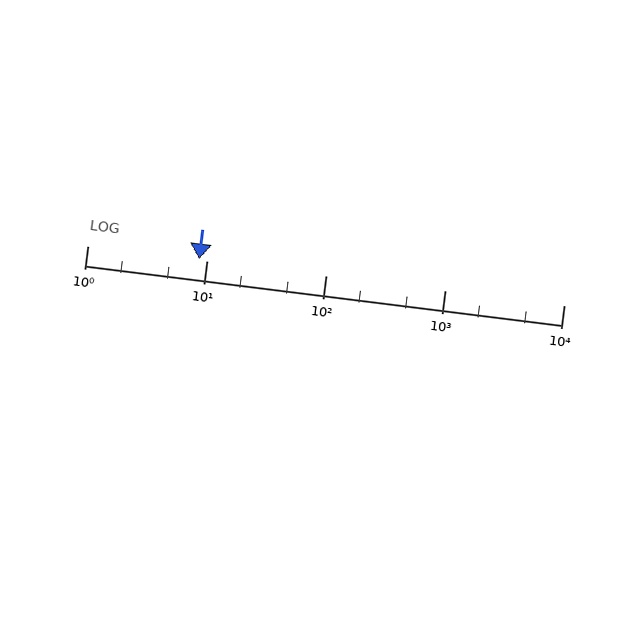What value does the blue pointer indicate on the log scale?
The pointer indicates approximately 8.7.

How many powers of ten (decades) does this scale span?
The scale spans 4 decades, from 1 to 10000.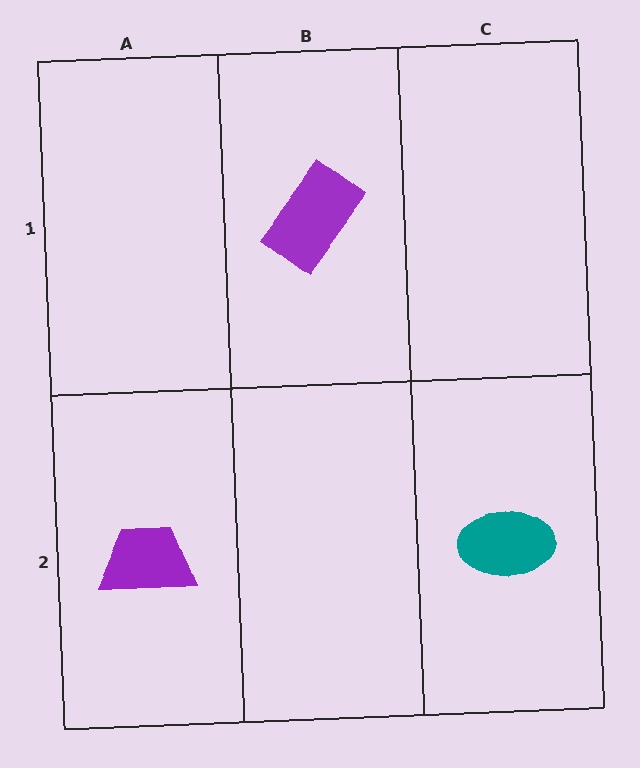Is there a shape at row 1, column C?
No, that cell is empty.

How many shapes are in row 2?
2 shapes.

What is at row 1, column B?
A purple rectangle.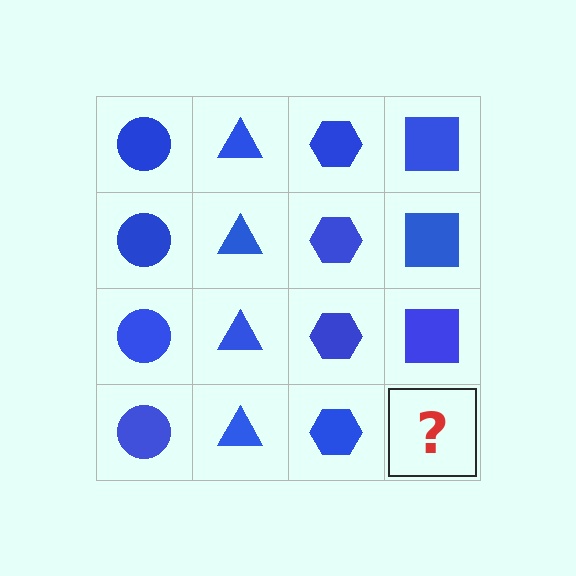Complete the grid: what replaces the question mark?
The question mark should be replaced with a blue square.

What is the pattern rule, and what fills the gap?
The rule is that each column has a consistent shape. The gap should be filled with a blue square.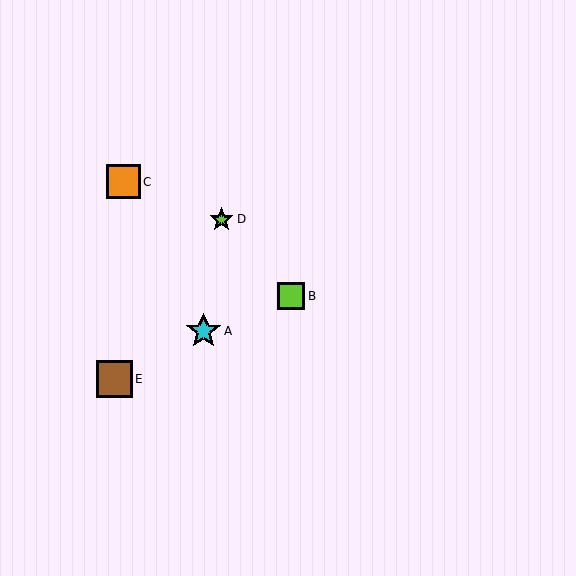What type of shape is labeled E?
Shape E is a brown square.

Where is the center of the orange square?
The center of the orange square is at (123, 182).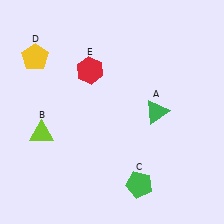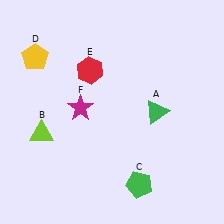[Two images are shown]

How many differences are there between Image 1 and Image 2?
There is 1 difference between the two images.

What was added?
A magenta star (F) was added in Image 2.